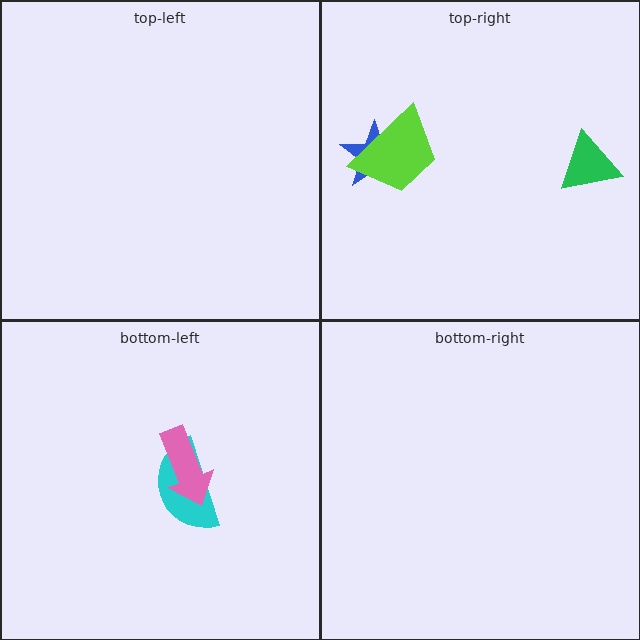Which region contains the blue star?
The top-right region.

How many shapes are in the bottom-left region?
2.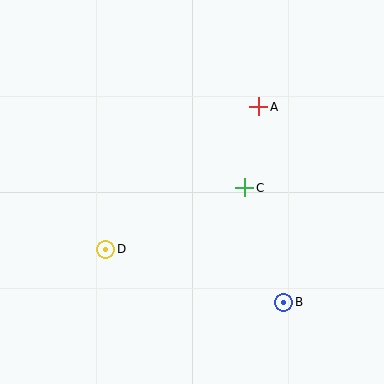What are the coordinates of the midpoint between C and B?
The midpoint between C and B is at (264, 245).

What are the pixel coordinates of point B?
Point B is at (284, 302).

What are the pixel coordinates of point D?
Point D is at (106, 249).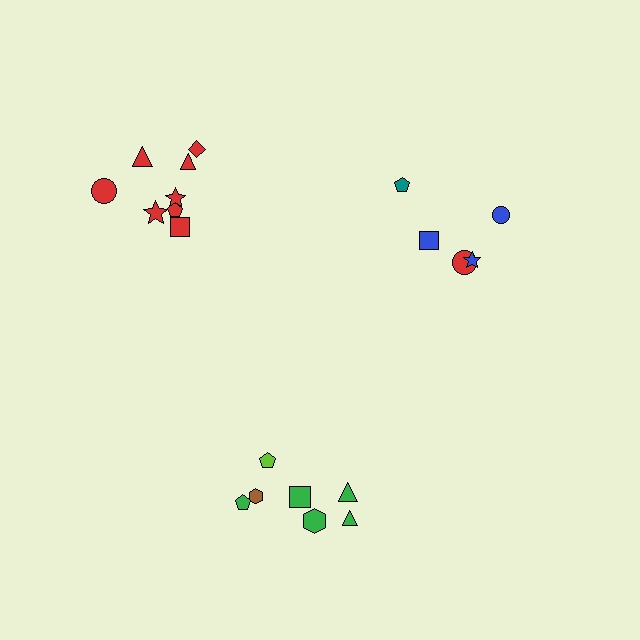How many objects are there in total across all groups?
There are 20 objects.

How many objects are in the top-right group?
There are 5 objects.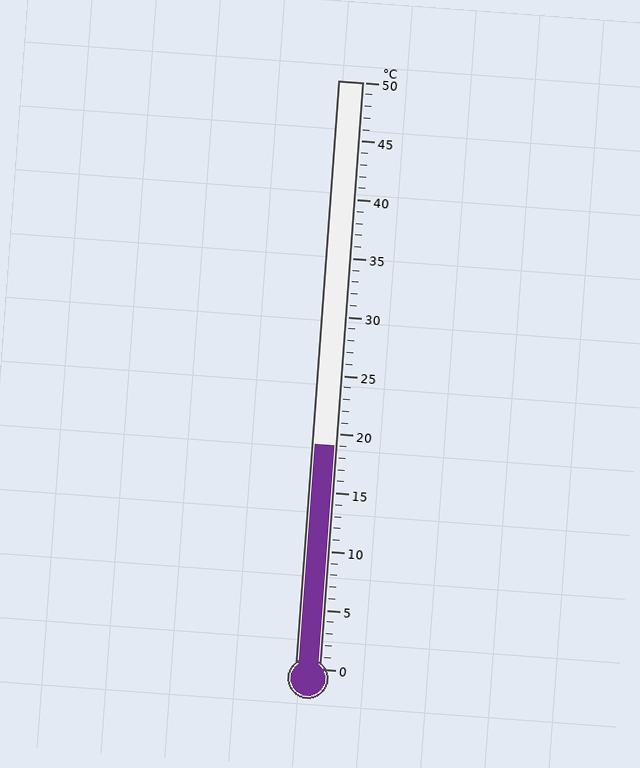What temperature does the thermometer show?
The thermometer shows approximately 19°C.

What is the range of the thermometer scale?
The thermometer scale ranges from 0°C to 50°C.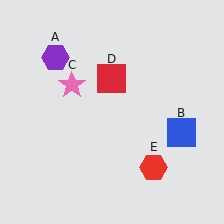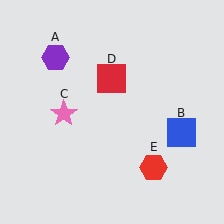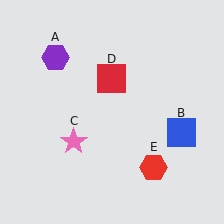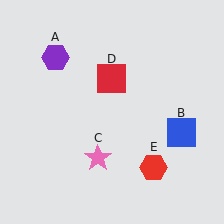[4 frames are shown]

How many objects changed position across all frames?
1 object changed position: pink star (object C).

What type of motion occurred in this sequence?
The pink star (object C) rotated counterclockwise around the center of the scene.